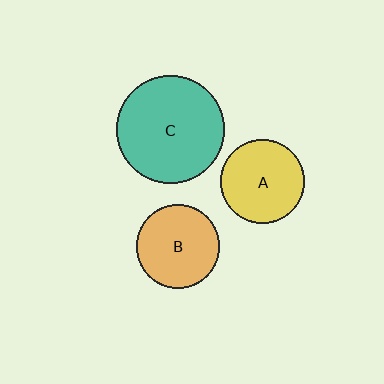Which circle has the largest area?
Circle C (teal).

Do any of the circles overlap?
No, none of the circles overlap.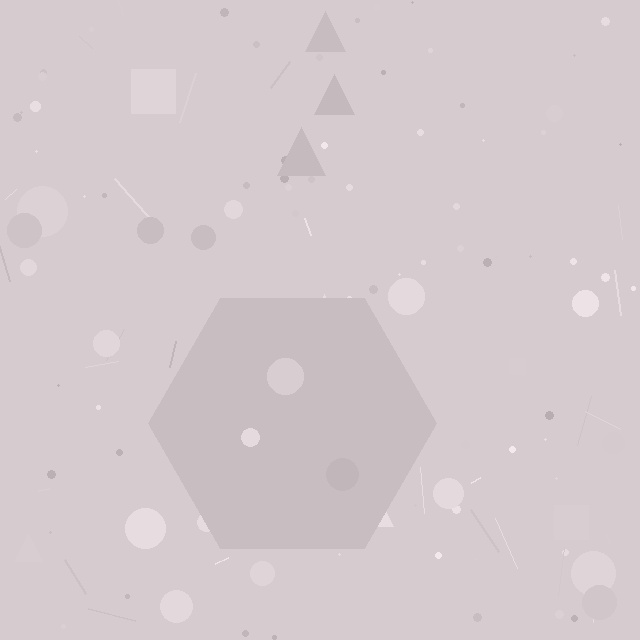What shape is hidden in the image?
A hexagon is hidden in the image.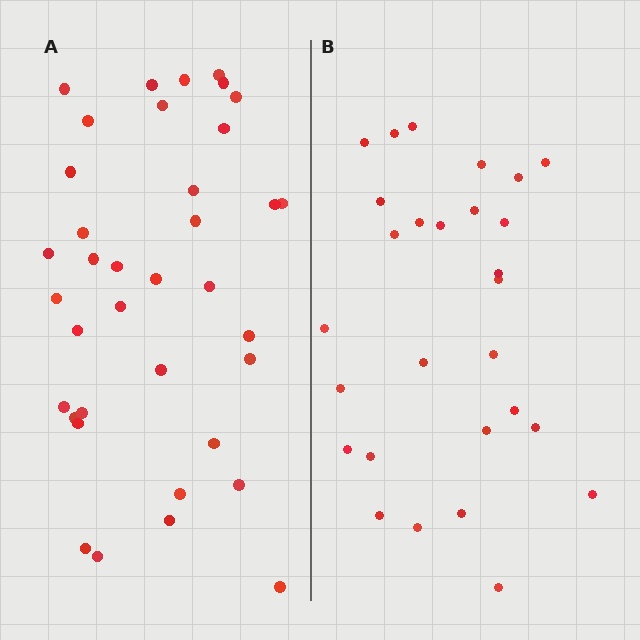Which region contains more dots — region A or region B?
Region A (the left region) has more dots.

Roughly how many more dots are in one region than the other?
Region A has roughly 8 or so more dots than region B.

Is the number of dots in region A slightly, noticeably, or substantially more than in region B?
Region A has noticeably more, but not dramatically so. The ratio is roughly 1.3 to 1.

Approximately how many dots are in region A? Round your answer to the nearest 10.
About 40 dots. (The exact count is 37, which rounds to 40.)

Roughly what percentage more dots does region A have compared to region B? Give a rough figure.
About 30% more.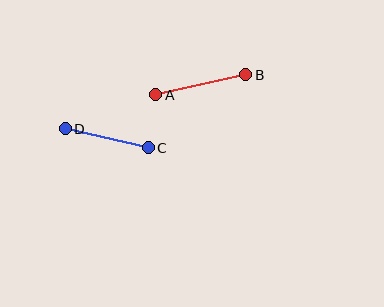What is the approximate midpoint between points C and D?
The midpoint is at approximately (107, 138) pixels.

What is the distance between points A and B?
The distance is approximately 92 pixels.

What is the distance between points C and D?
The distance is approximately 85 pixels.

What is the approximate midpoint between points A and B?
The midpoint is at approximately (201, 85) pixels.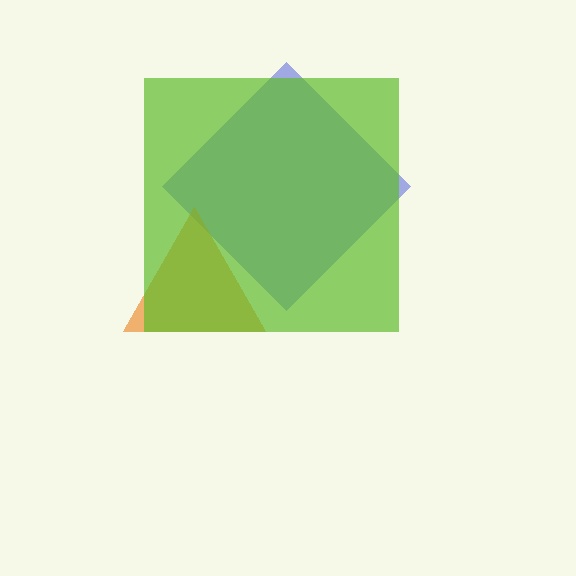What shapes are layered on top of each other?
The layered shapes are: a blue diamond, an orange triangle, a lime square.